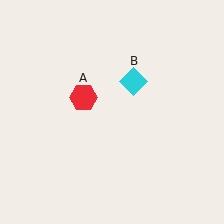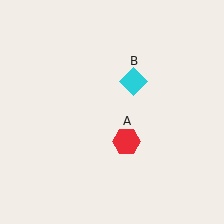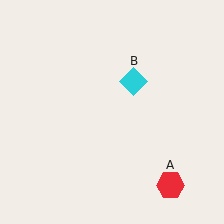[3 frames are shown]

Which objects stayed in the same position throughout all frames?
Cyan diamond (object B) remained stationary.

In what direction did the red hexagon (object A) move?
The red hexagon (object A) moved down and to the right.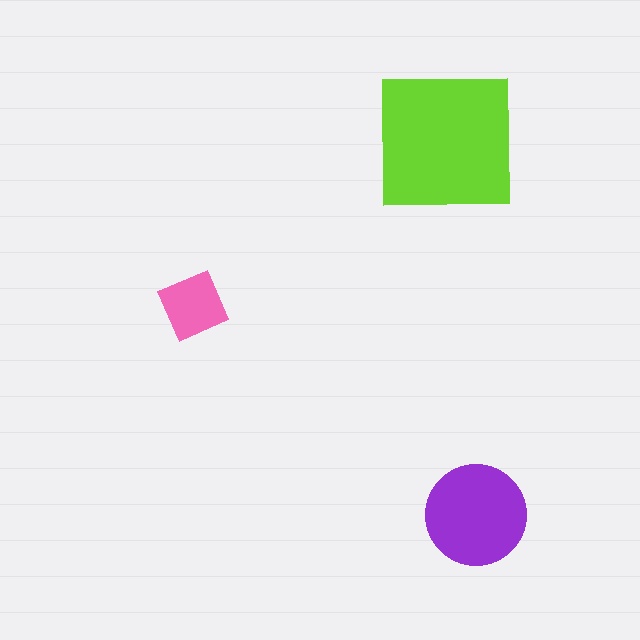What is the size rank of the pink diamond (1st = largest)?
3rd.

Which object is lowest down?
The purple circle is bottommost.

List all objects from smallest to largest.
The pink diamond, the purple circle, the lime square.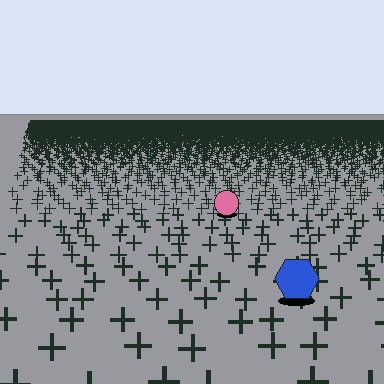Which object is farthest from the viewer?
The pink circle is farthest from the viewer. It appears smaller and the ground texture around it is denser.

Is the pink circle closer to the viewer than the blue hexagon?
No. The blue hexagon is closer — you can tell from the texture gradient: the ground texture is coarser near it.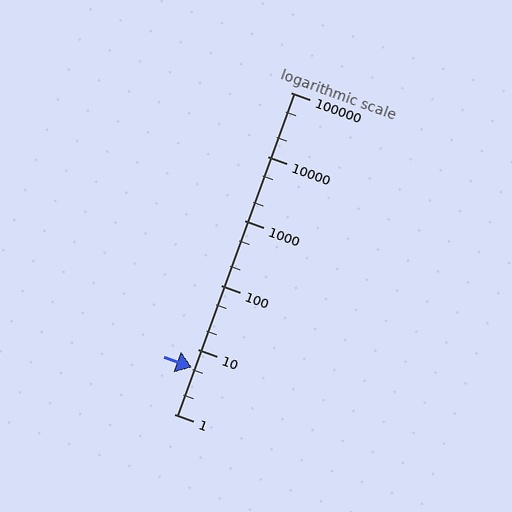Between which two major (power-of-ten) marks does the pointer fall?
The pointer is between 1 and 10.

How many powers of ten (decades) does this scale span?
The scale spans 5 decades, from 1 to 100000.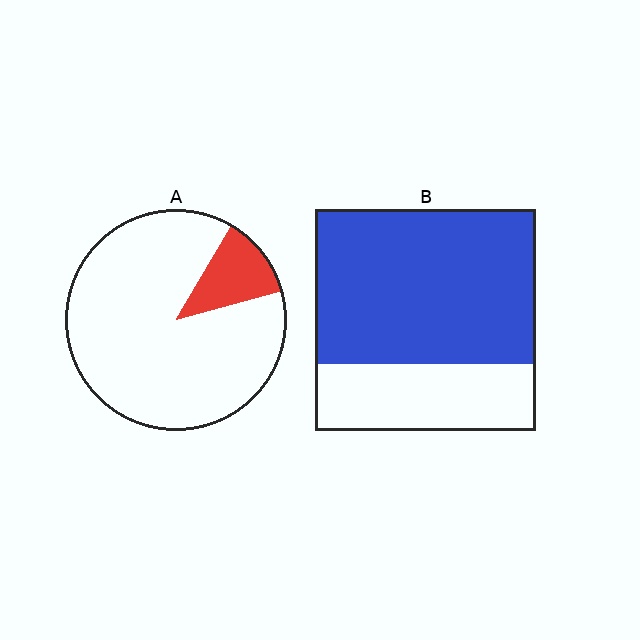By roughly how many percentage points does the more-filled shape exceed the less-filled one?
By roughly 55 percentage points (B over A).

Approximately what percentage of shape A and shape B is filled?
A is approximately 10% and B is approximately 70%.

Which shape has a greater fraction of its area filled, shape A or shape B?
Shape B.